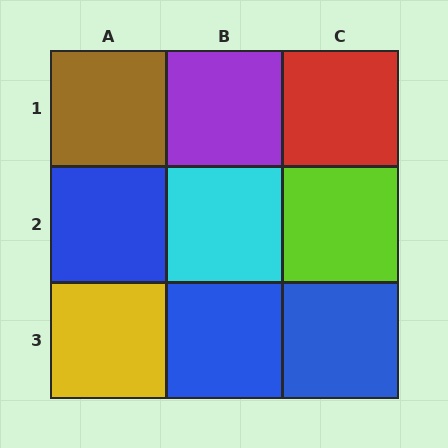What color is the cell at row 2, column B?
Cyan.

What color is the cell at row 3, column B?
Blue.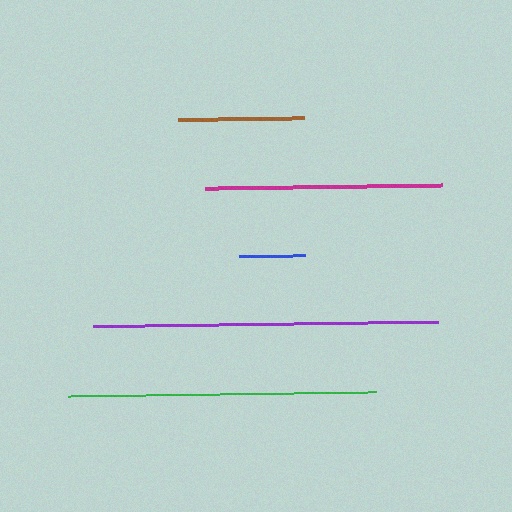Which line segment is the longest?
The purple line is the longest at approximately 345 pixels.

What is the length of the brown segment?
The brown segment is approximately 126 pixels long.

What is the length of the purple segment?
The purple segment is approximately 345 pixels long.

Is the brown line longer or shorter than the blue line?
The brown line is longer than the blue line.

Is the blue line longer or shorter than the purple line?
The purple line is longer than the blue line.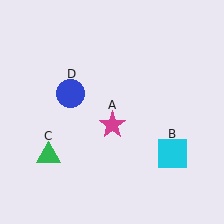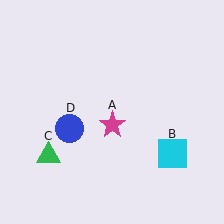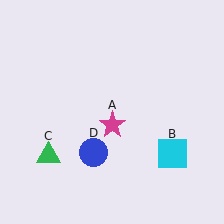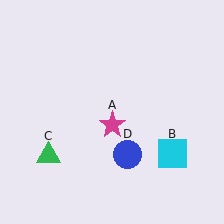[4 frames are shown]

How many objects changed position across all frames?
1 object changed position: blue circle (object D).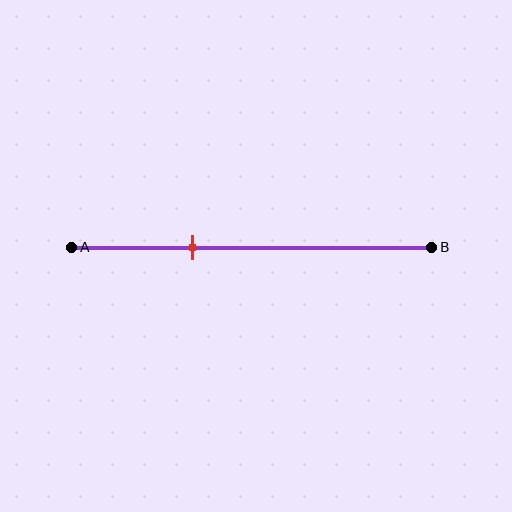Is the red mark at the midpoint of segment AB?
No, the mark is at about 35% from A, not at the 50% midpoint.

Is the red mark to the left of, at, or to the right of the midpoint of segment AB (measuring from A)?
The red mark is to the left of the midpoint of segment AB.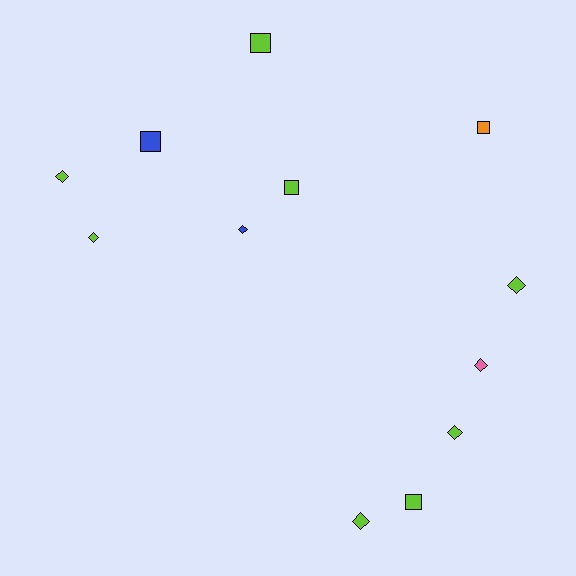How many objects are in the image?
There are 12 objects.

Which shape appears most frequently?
Diamond, with 7 objects.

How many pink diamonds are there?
There is 1 pink diamond.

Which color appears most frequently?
Lime, with 8 objects.